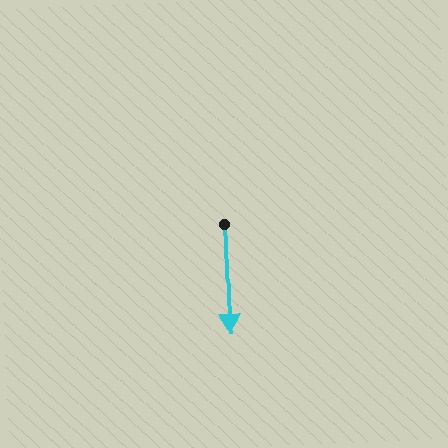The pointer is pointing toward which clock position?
Roughly 6 o'clock.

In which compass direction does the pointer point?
South.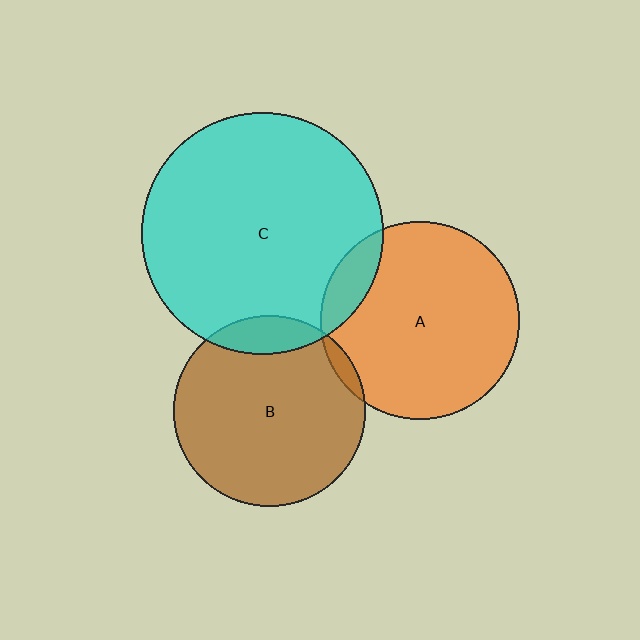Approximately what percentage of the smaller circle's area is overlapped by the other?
Approximately 10%.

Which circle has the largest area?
Circle C (cyan).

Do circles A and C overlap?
Yes.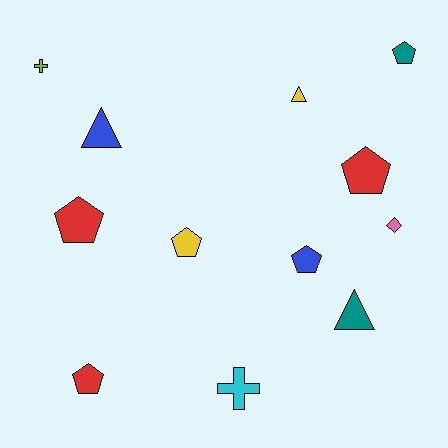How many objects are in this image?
There are 12 objects.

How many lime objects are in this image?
There is 1 lime object.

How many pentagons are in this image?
There are 6 pentagons.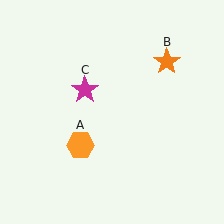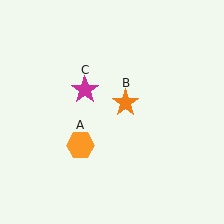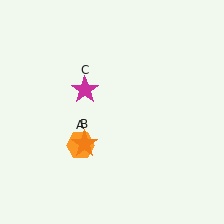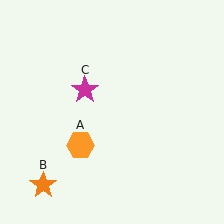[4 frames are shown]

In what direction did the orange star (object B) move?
The orange star (object B) moved down and to the left.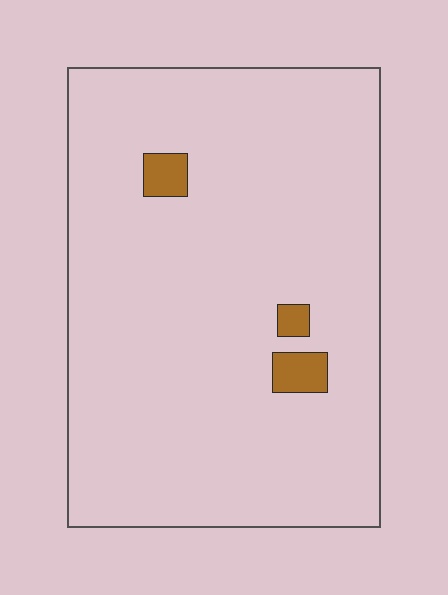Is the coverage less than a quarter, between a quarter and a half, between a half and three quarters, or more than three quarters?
Less than a quarter.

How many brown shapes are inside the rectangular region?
3.